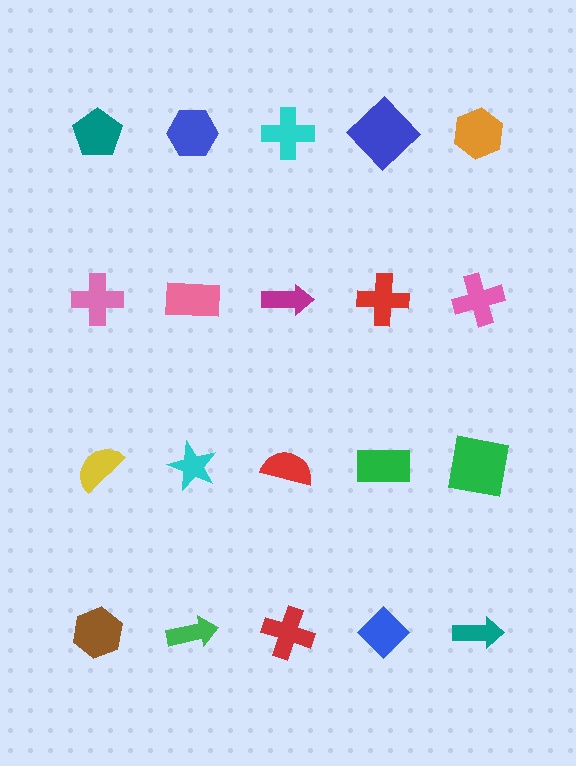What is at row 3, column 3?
A red semicircle.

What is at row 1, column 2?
A blue hexagon.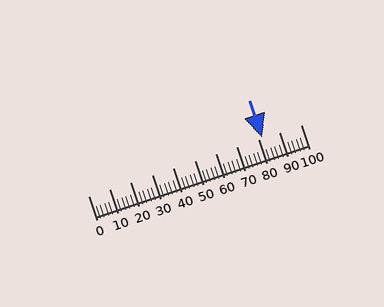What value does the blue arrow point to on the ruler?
The blue arrow points to approximately 82.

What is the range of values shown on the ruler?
The ruler shows values from 0 to 100.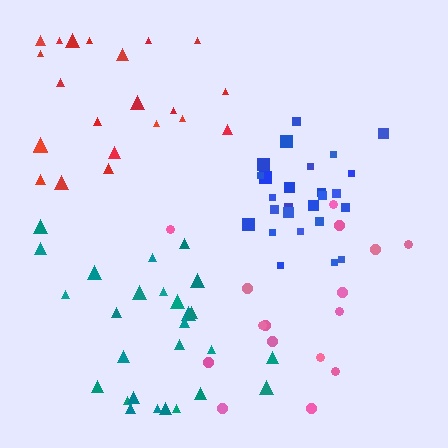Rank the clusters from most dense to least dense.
blue, red, teal, pink.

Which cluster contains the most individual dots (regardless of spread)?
Teal (27).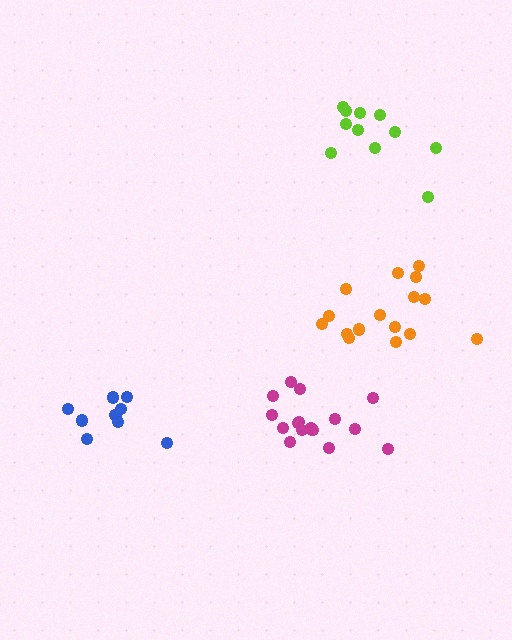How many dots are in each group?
Group 1: 16 dots, Group 2: 11 dots, Group 3: 16 dots, Group 4: 10 dots (53 total).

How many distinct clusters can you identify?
There are 4 distinct clusters.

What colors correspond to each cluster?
The clusters are colored: orange, lime, magenta, blue.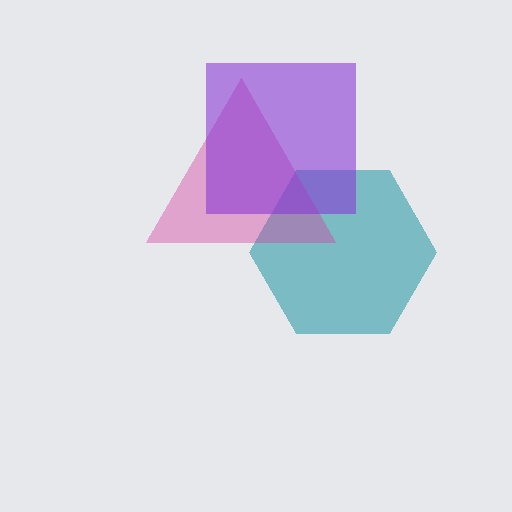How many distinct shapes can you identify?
There are 3 distinct shapes: a teal hexagon, a magenta triangle, a purple square.